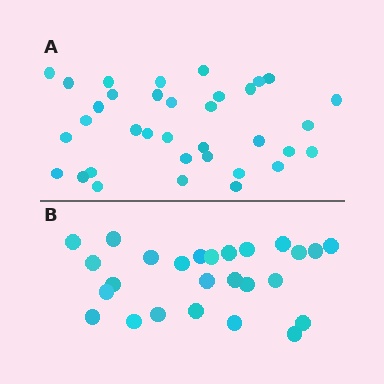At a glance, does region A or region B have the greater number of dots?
Region A (the top region) has more dots.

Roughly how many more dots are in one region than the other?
Region A has roughly 8 or so more dots than region B.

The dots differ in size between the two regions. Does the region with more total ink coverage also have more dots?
No. Region B has more total ink coverage because its dots are larger, but region A actually contains more individual dots. Total area can be misleading — the number of items is what matters here.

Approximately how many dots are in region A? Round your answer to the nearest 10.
About 40 dots. (The exact count is 35, which rounds to 40.)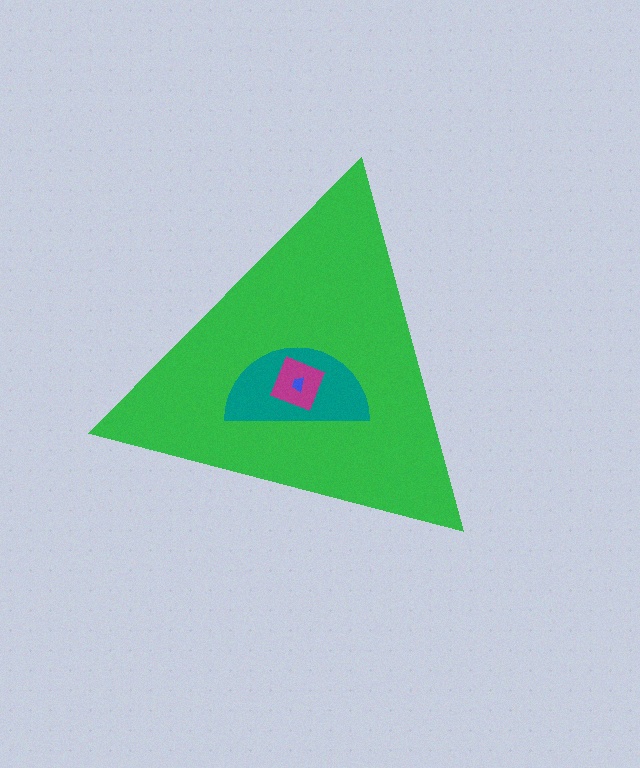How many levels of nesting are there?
4.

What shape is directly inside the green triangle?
The teal semicircle.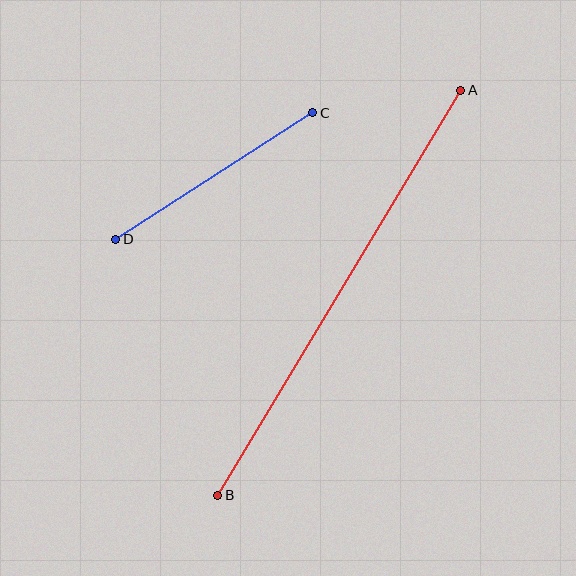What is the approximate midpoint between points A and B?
The midpoint is at approximately (339, 293) pixels.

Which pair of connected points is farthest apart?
Points A and B are farthest apart.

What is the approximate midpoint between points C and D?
The midpoint is at approximately (214, 176) pixels.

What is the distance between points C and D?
The distance is approximately 234 pixels.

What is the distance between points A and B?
The distance is approximately 472 pixels.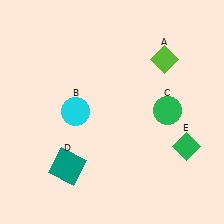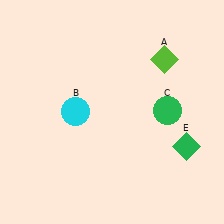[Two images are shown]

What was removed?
The teal square (D) was removed in Image 2.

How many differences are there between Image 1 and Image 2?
There is 1 difference between the two images.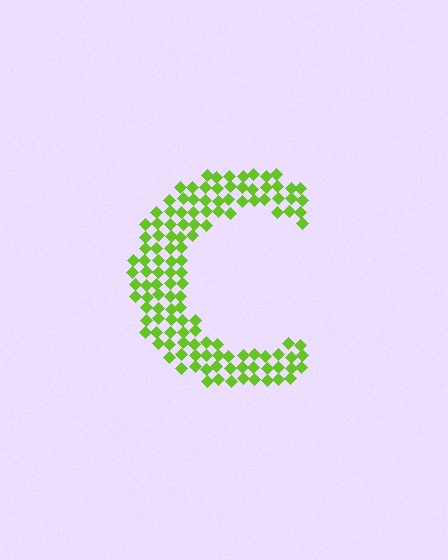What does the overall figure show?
The overall figure shows the letter C.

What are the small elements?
The small elements are diamonds.